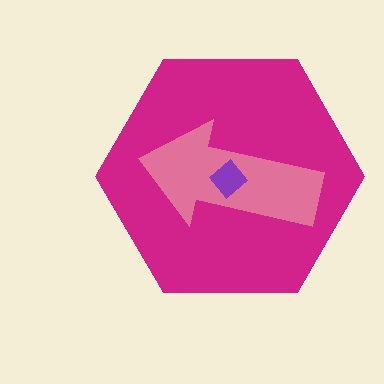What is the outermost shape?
The magenta hexagon.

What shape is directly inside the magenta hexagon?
The pink arrow.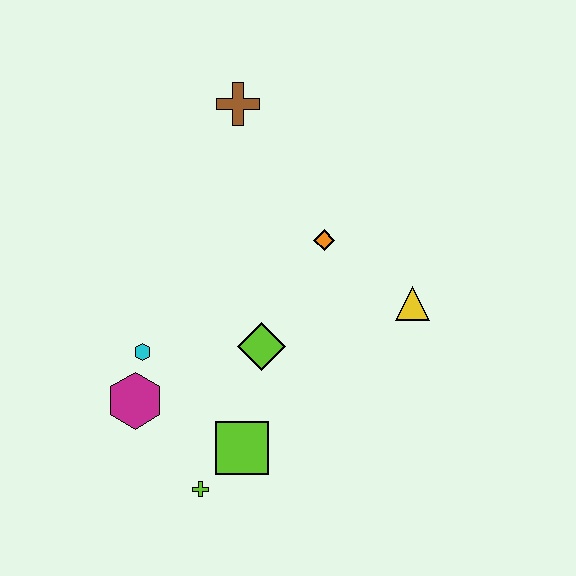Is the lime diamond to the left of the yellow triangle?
Yes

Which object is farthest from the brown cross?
The lime cross is farthest from the brown cross.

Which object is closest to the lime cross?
The lime square is closest to the lime cross.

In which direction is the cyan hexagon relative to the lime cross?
The cyan hexagon is above the lime cross.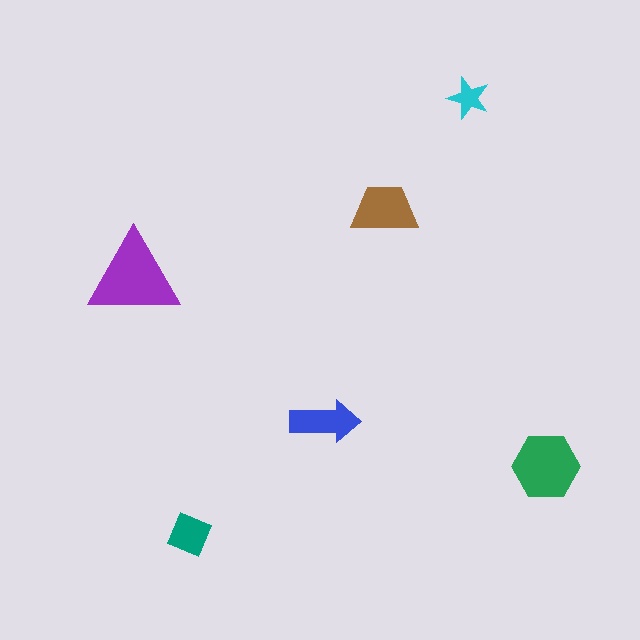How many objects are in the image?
There are 6 objects in the image.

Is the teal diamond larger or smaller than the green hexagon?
Smaller.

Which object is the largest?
The purple triangle.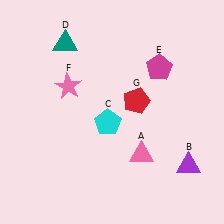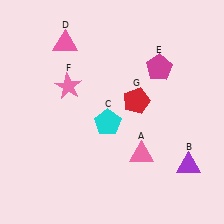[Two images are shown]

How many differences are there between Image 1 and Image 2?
There is 1 difference between the two images.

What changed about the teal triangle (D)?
In Image 1, D is teal. In Image 2, it changed to pink.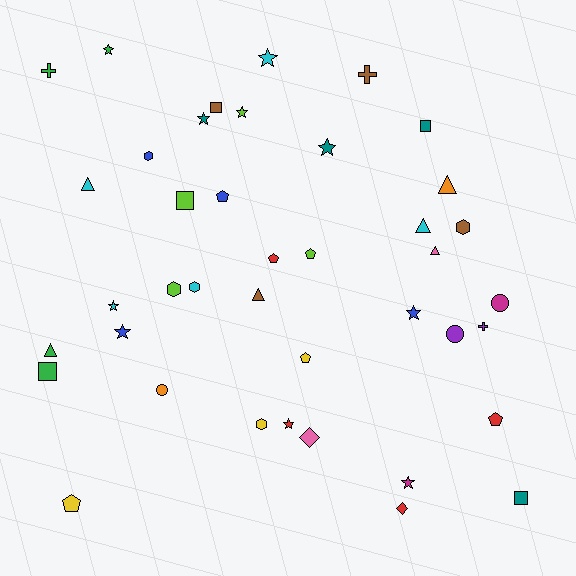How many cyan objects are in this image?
There are 5 cyan objects.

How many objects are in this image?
There are 40 objects.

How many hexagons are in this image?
There are 5 hexagons.